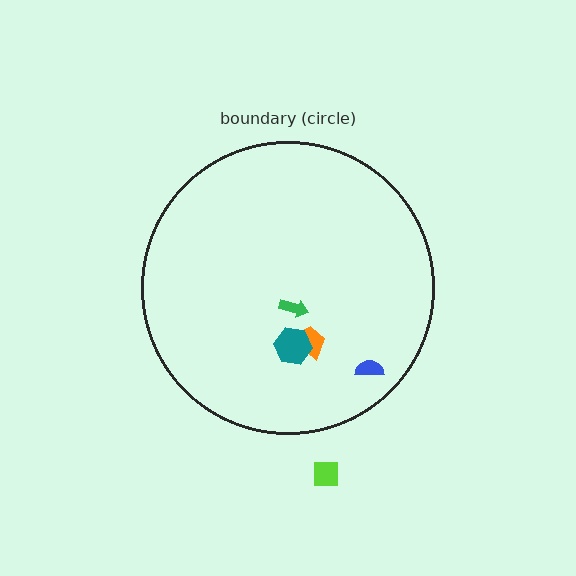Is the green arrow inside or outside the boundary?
Inside.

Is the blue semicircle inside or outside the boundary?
Inside.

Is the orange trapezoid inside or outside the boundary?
Inside.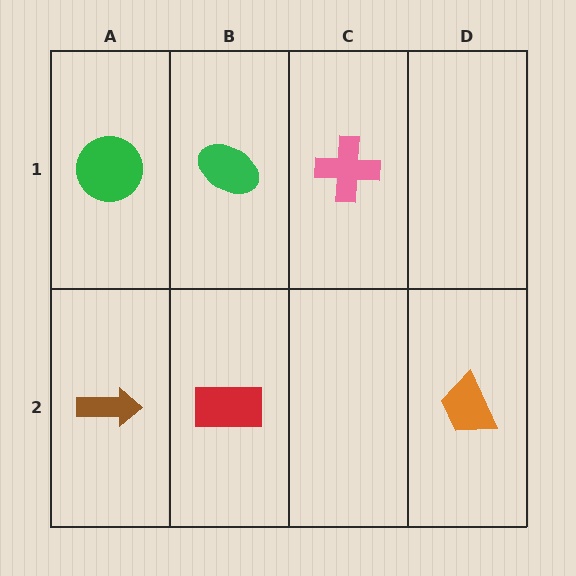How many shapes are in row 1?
3 shapes.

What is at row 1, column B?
A green ellipse.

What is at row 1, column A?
A green circle.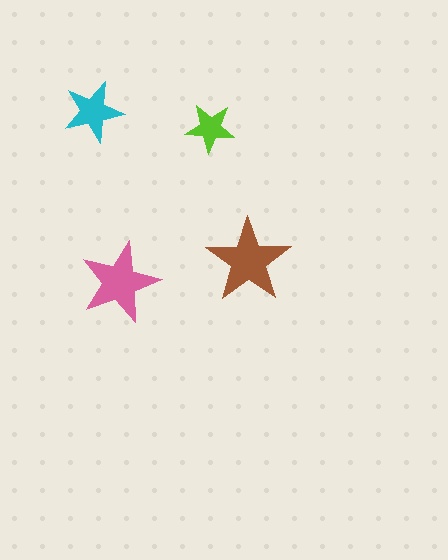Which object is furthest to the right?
The brown star is rightmost.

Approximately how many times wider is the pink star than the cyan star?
About 1.5 times wider.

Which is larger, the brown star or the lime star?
The brown one.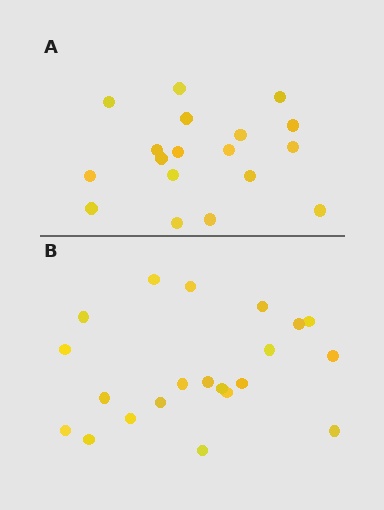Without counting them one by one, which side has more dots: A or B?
Region B (the bottom region) has more dots.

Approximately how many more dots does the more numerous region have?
Region B has just a few more — roughly 2 or 3 more dots than region A.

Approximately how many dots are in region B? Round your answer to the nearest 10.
About 20 dots. (The exact count is 21, which rounds to 20.)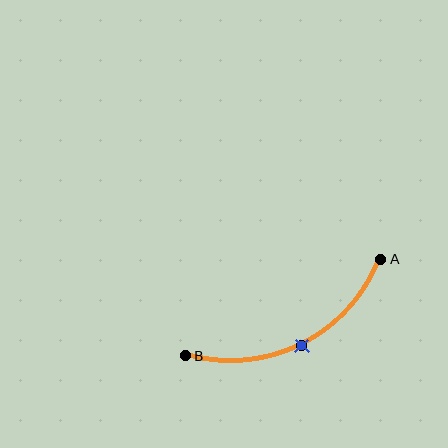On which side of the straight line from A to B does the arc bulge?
The arc bulges below the straight line connecting A and B.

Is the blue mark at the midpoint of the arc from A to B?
Yes. The blue mark lies on the arc at equal arc-length from both A and B — it is the arc midpoint.